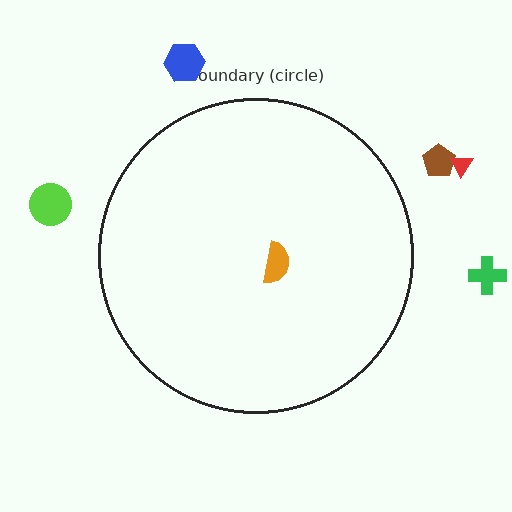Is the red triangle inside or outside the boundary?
Outside.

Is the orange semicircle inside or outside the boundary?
Inside.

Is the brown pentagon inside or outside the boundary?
Outside.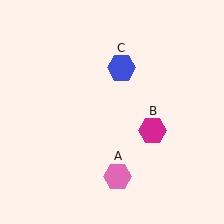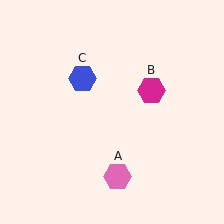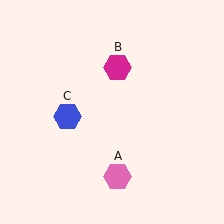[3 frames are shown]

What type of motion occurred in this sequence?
The magenta hexagon (object B), blue hexagon (object C) rotated counterclockwise around the center of the scene.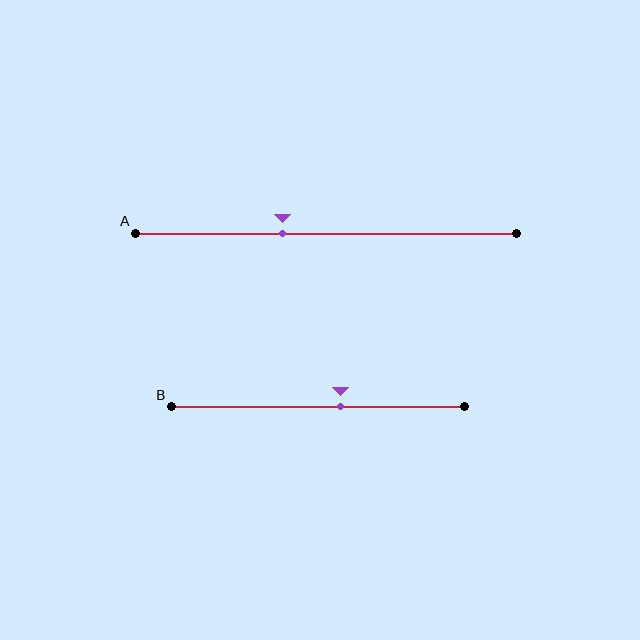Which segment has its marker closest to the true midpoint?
Segment B has its marker closest to the true midpoint.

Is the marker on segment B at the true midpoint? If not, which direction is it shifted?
No, the marker on segment B is shifted to the right by about 8% of the segment length.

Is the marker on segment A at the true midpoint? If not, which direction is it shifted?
No, the marker on segment A is shifted to the left by about 11% of the segment length.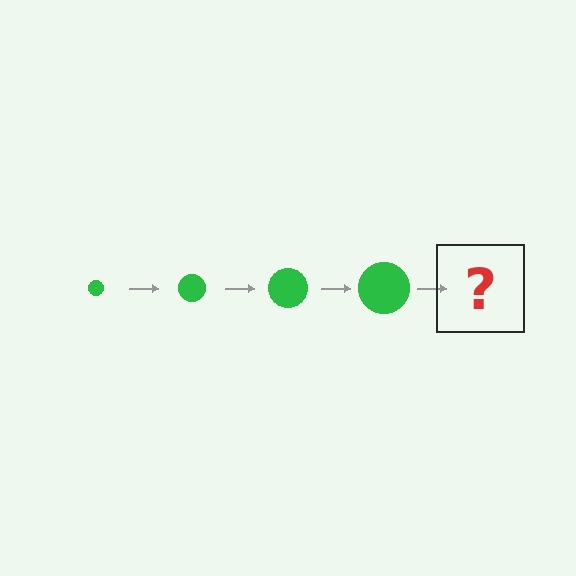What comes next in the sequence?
The next element should be a green circle, larger than the previous one.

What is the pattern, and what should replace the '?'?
The pattern is that the circle gets progressively larger each step. The '?' should be a green circle, larger than the previous one.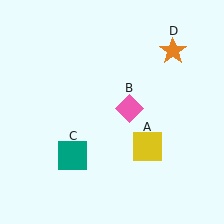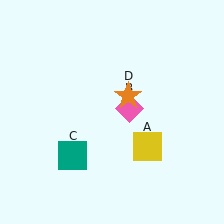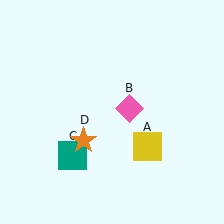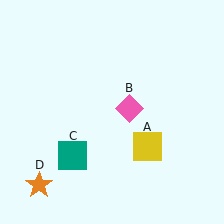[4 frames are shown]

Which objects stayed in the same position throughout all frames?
Yellow square (object A) and pink diamond (object B) and teal square (object C) remained stationary.